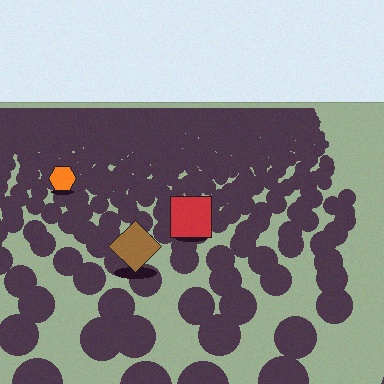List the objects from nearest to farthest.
From nearest to farthest: the brown diamond, the red square, the orange hexagon.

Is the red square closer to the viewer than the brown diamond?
No. The brown diamond is closer — you can tell from the texture gradient: the ground texture is coarser near it.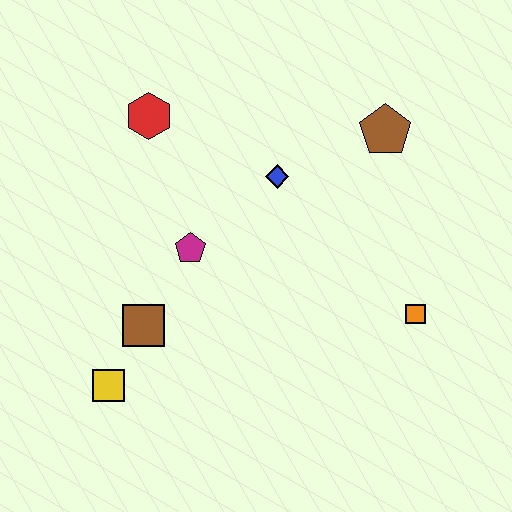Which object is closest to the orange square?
The brown pentagon is closest to the orange square.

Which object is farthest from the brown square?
The brown pentagon is farthest from the brown square.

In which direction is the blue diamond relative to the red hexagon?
The blue diamond is to the right of the red hexagon.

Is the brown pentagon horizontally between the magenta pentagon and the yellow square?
No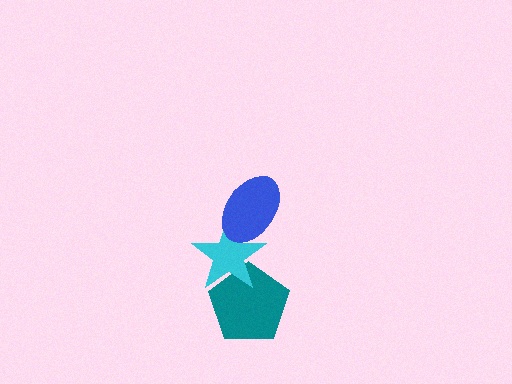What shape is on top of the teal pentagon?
The cyan star is on top of the teal pentagon.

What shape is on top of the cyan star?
The blue ellipse is on top of the cyan star.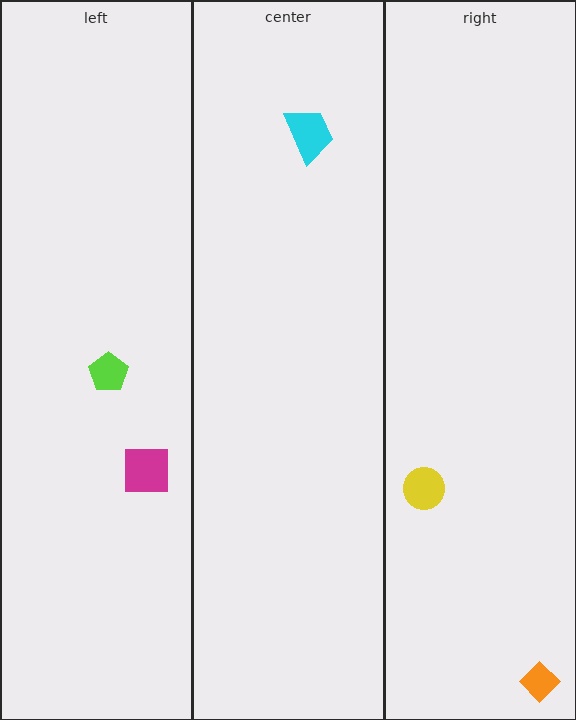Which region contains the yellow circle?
The right region.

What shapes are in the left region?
The lime pentagon, the magenta square.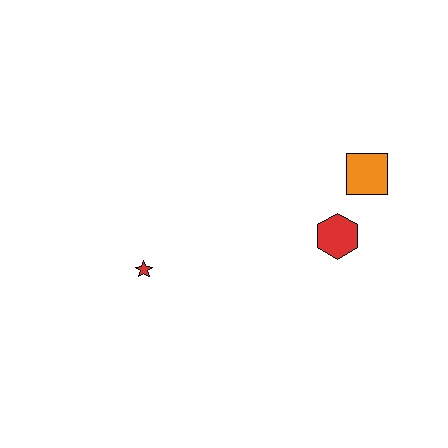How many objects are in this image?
There are 3 objects.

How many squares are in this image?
There is 1 square.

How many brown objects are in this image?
There are no brown objects.